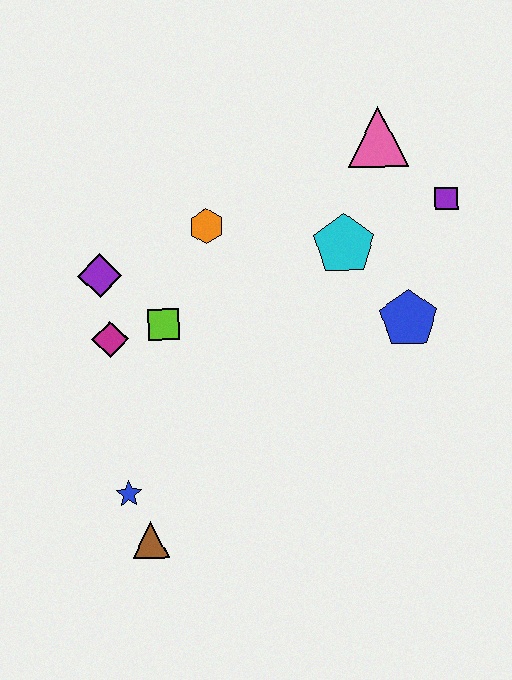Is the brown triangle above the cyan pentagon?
No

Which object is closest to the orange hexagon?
The lime square is closest to the orange hexagon.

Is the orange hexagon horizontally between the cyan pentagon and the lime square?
Yes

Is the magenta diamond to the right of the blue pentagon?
No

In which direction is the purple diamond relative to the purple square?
The purple diamond is to the left of the purple square.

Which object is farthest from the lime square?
The purple square is farthest from the lime square.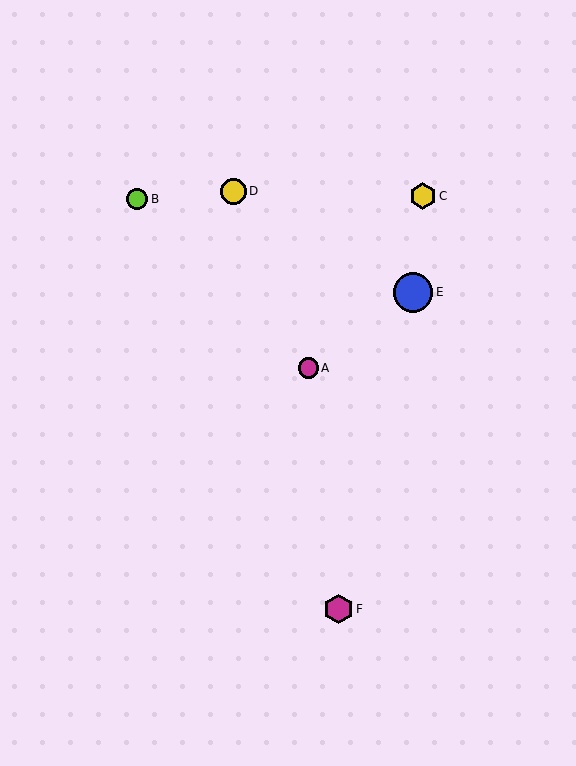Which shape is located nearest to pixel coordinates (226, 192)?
The yellow circle (labeled D) at (234, 191) is nearest to that location.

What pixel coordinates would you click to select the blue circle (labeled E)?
Click at (413, 292) to select the blue circle E.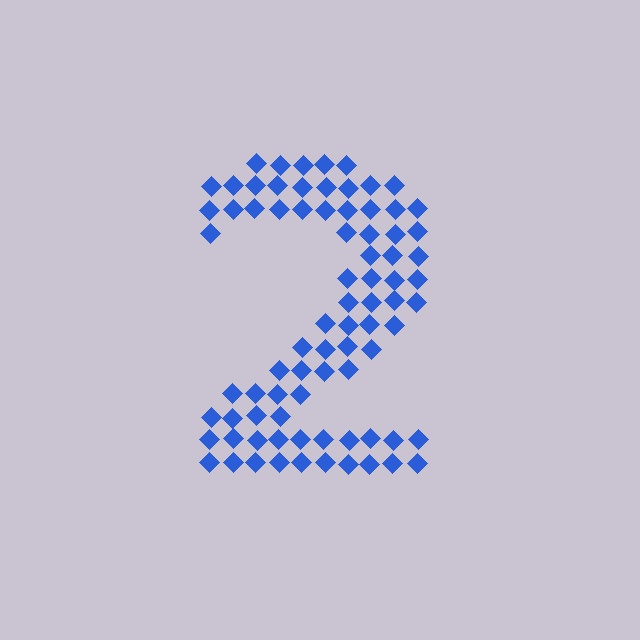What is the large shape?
The large shape is the digit 2.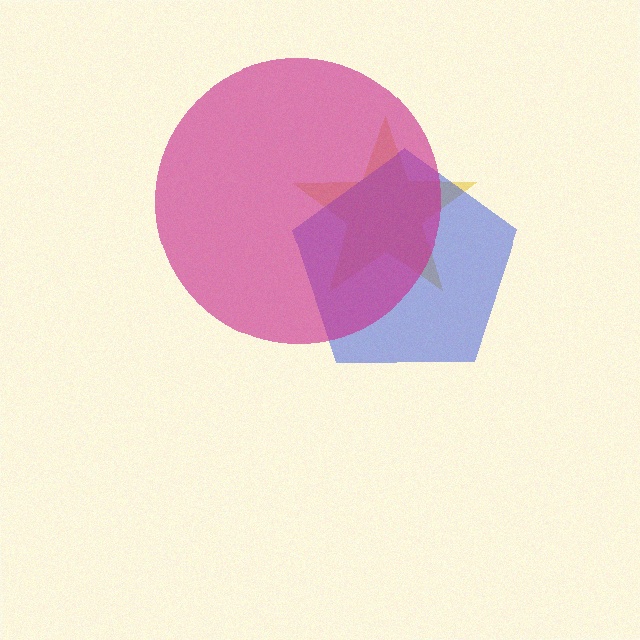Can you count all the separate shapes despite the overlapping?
Yes, there are 3 separate shapes.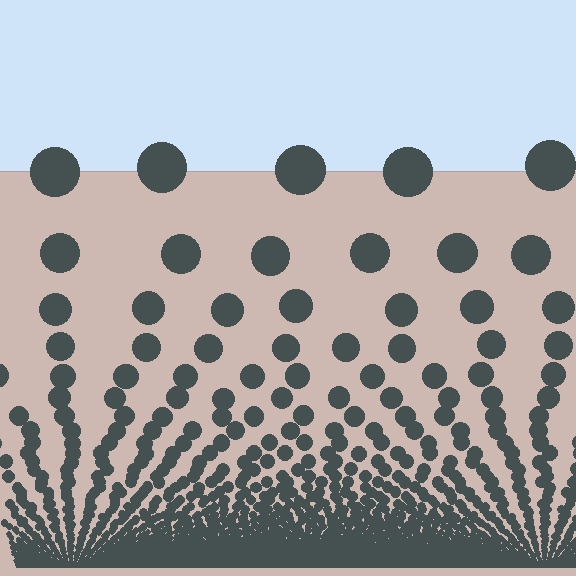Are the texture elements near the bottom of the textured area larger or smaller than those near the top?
Smaller. The gradient is inverted — elements near the bottom are smaller and denser.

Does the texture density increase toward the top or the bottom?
Density increases toward the bottom.